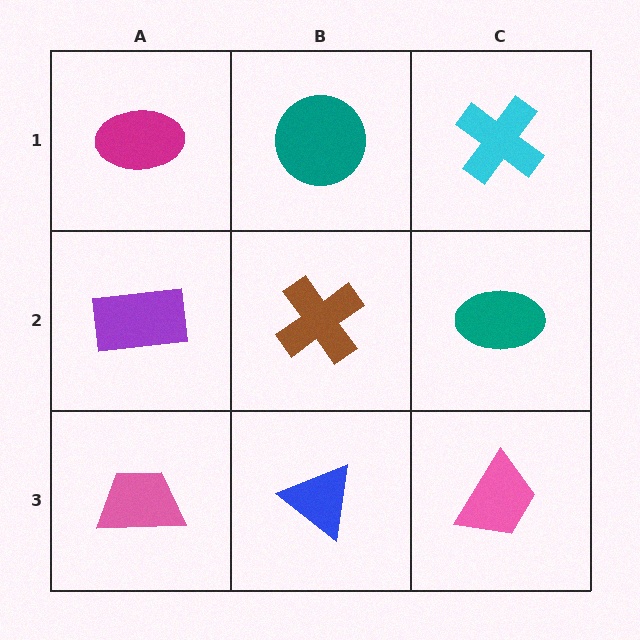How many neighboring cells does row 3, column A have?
2.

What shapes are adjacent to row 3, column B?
A brown cross (row 2, column B), a pink trapezoid (row 3, column A), a pink trapezoid (row 3, column C).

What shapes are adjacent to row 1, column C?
A teal ellipse (row 2, column C), a teal circle (row 1, column B).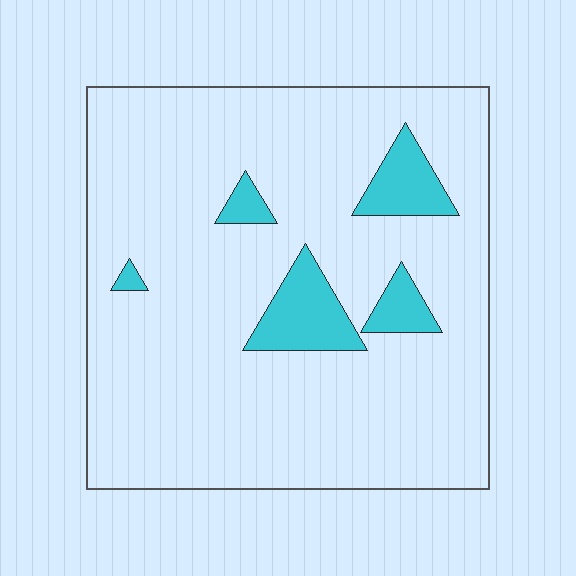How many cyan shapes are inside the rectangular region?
5.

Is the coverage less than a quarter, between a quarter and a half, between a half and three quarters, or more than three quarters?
Less than a quarter.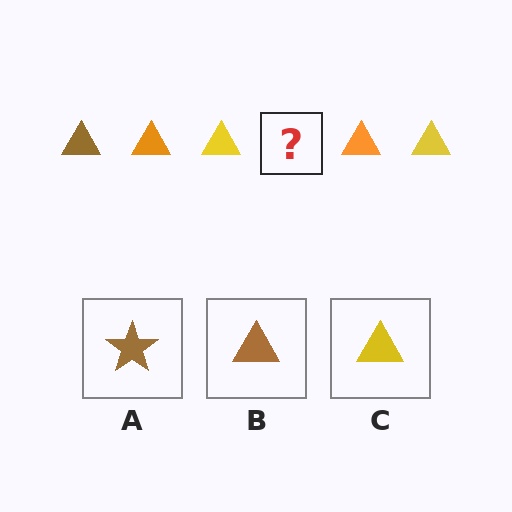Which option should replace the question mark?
Option B.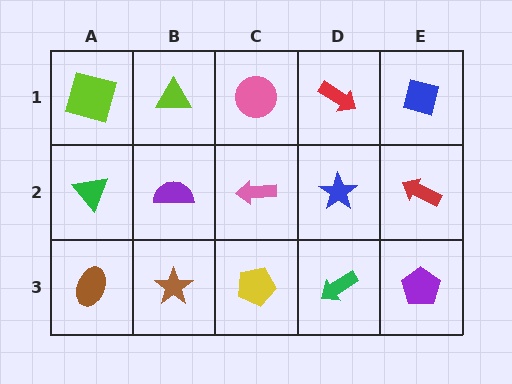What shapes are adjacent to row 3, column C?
A pink arrow (row 2, column C), a brown star (row 3, column B), a green arrow (row 3, column D).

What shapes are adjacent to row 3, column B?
A purple semicircle (row 2, column B), a brown ellipse (row 3, column A), a yellow pentagon (row 3, column C).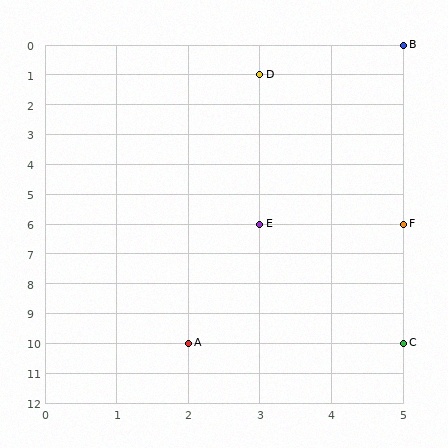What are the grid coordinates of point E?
Point E is at grid coordinates (3, 6).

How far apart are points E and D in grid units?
Points E and D are 5 rows apart.